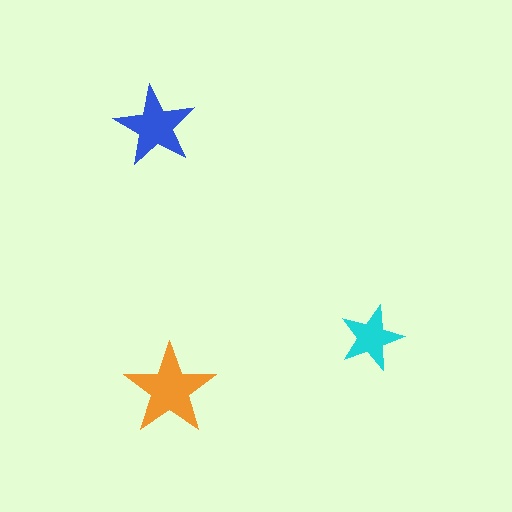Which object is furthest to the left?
The blue star is leftmost.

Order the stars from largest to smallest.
the orange one, the blue one, the cyan one.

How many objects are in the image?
There are 3 objects in the image.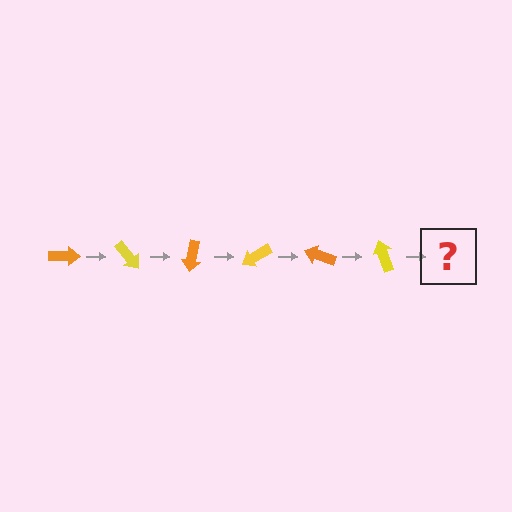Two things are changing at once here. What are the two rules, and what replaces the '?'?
The two rules are that it rotates 50 degrees each step and the color cycles through orange and yellow. The '?' should be an orange arrow, rotated 300 degrees from the start.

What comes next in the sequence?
The next element should be an orange arrow, rotated 300 degrees from the start.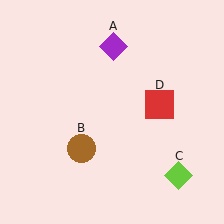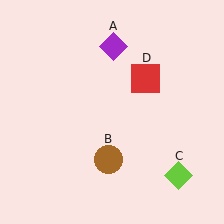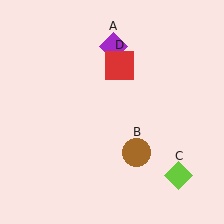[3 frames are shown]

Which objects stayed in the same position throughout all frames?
Purple diamond (object A) and lime diamond (object C) remained stationary.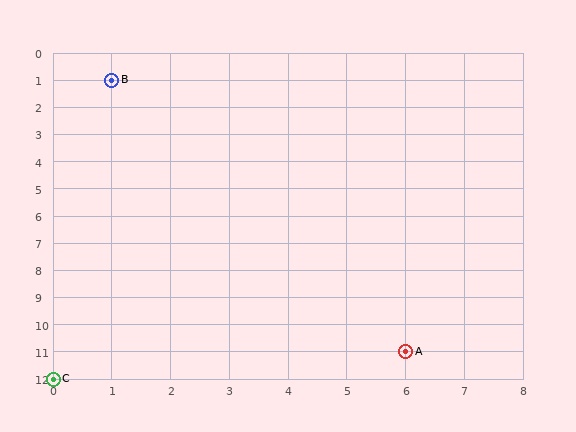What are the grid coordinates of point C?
Point C is at grid coordinates (0, 12).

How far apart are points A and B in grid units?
Points A and B are 5 columns and 10 rows apart (about 11.2 grid units diagonally).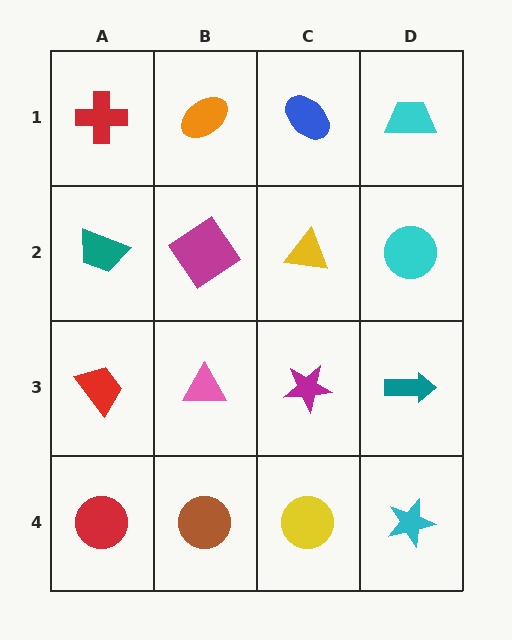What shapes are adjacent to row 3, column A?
A teal trapezoid (row 2, column A), a red circle (row 4, column A), a pink triangle (row 3, column B).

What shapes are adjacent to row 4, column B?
A pink triangle (row 3, column B), a red circle (row 4, column A), a yellow circle (row 4, column C).